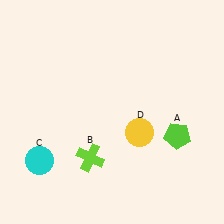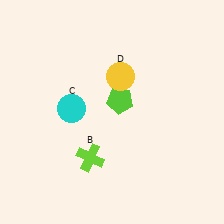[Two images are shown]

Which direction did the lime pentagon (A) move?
The lime pentagon (A) moved left.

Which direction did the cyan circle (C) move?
The cyan circle (C) moved up.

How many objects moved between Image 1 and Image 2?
3 objects moved between the two images.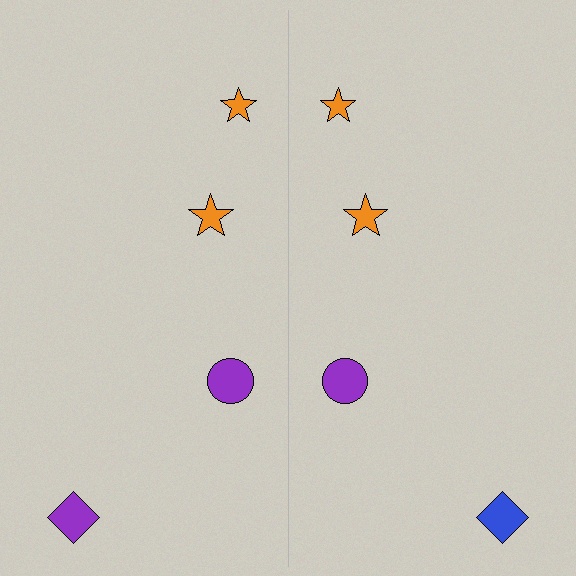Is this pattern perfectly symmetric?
No, the pattern is not perfectly symmetric. The blue diamond on the right side breaks the symmetry — its mirror counterpart is purple.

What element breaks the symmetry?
The blue diamond on the right side breaks the symmetry — its mirror counterpart is purple.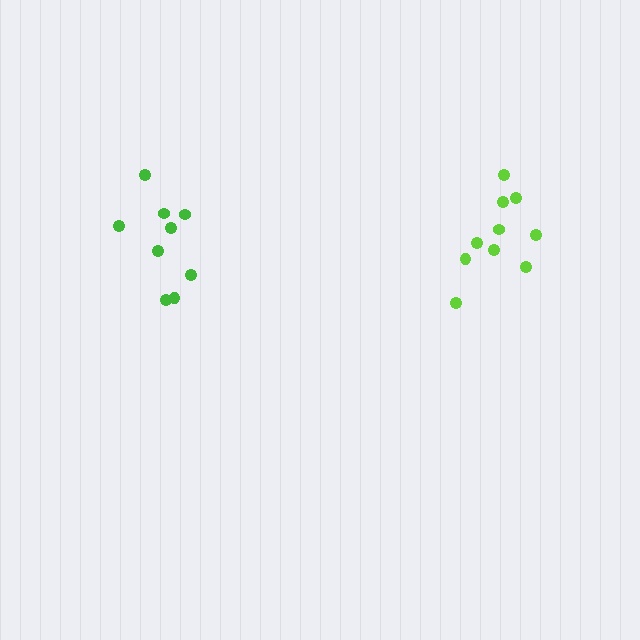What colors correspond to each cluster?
The clusters are colored: lime, green.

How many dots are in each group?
Group 1: 10 dots, Group 2: 9 dots (19 total).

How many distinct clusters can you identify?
There are 2 distinct clusters.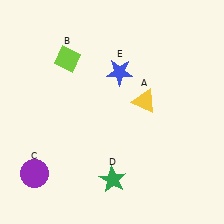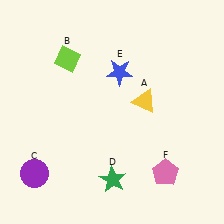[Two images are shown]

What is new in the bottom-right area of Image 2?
A pink pentagon (F) was added in the bottom-right area of Image 2.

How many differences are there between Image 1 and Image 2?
There is 1 difference between the two images.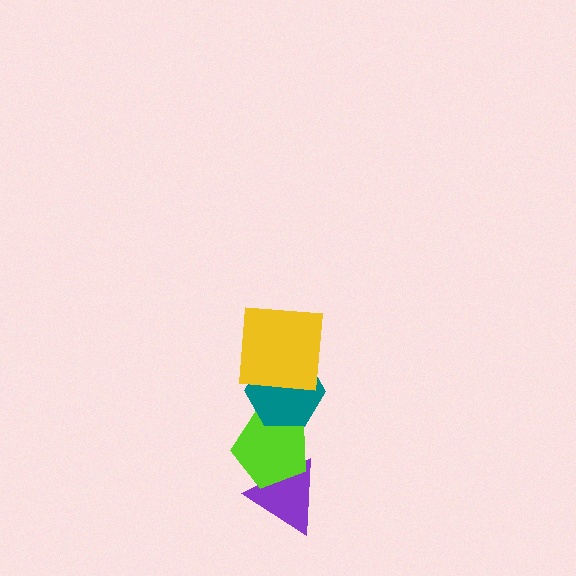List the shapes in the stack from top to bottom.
From top to bottom: the yellow square, the teal hexagon, the lime pentagon, the purple triangle.